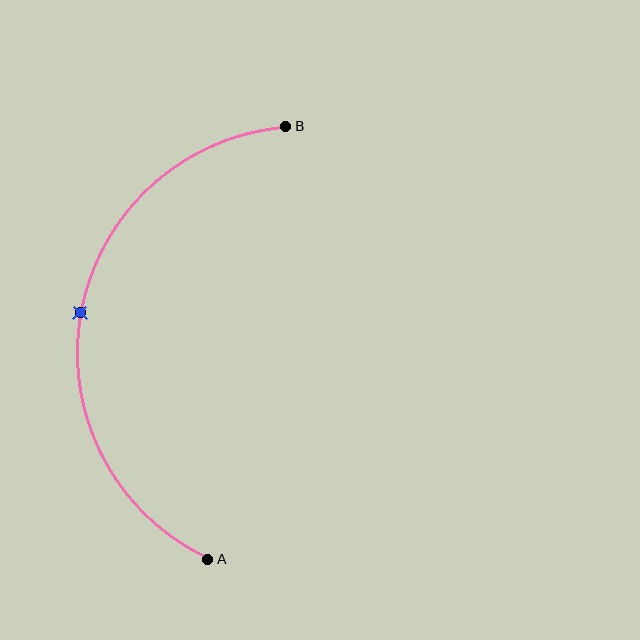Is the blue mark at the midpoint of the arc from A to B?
Yes. The blue mark lies on the arc at equal arc-length from both A and B — it is the arc midpoint.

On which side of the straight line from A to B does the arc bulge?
The arc bulges to the left of the straight line connecting A and B.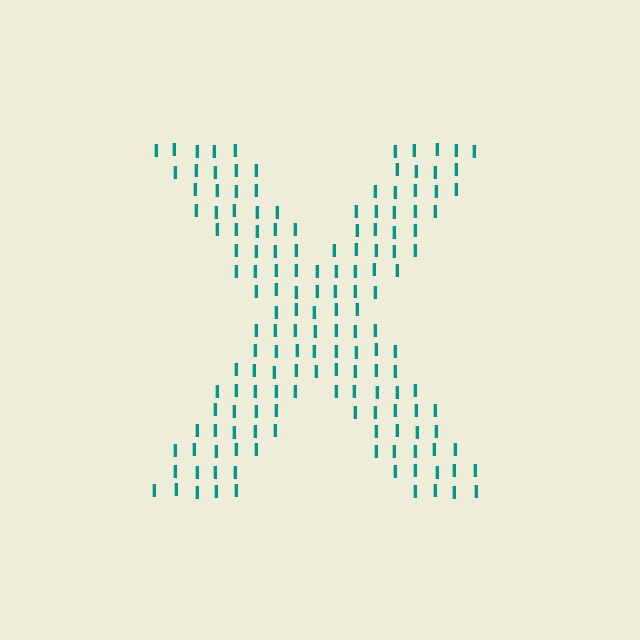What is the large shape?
The large shape is the letter X.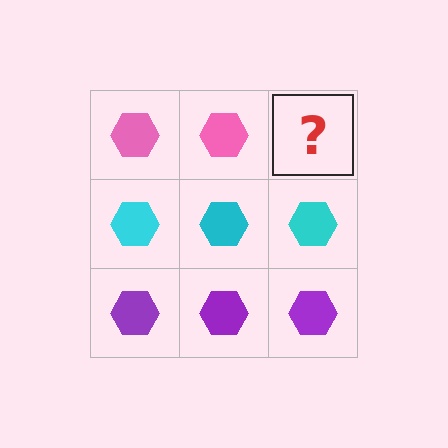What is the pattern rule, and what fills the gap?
The rule is that each row has a consistent color. The gap should be filled with a pink hexagon.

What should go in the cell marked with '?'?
The missing cell should contain a pink hexagon.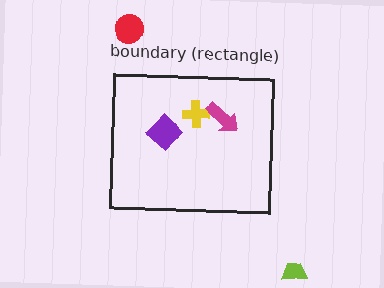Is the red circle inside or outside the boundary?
Outside.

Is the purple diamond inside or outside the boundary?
Inside.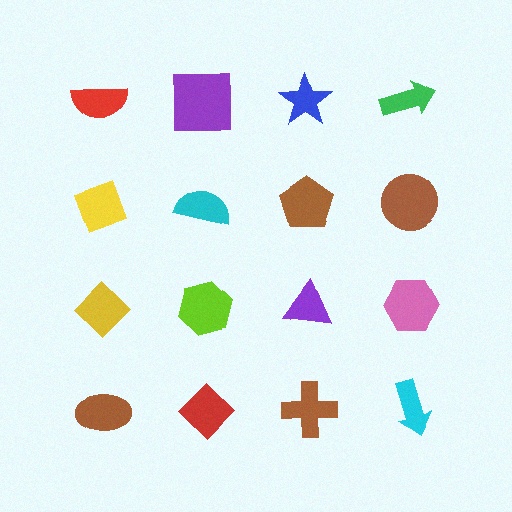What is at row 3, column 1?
A yellow diamond.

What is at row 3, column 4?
A pink hexagon.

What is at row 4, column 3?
A brown cross.